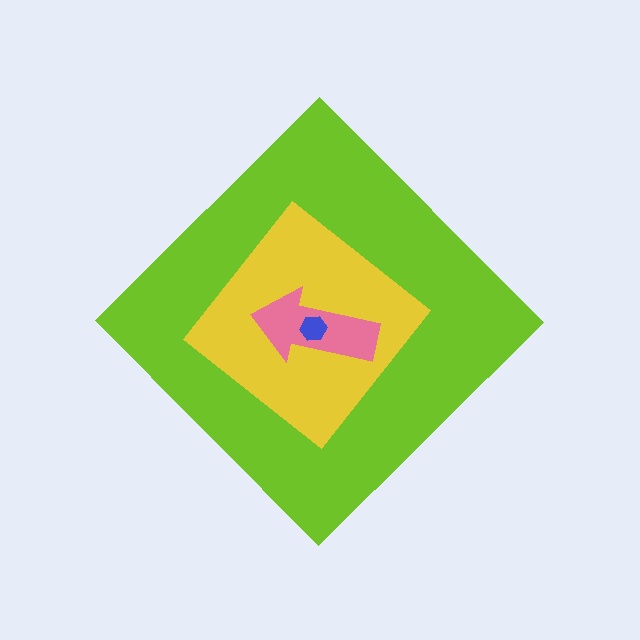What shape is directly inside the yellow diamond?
The pink arrow.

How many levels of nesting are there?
4.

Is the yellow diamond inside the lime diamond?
Yes.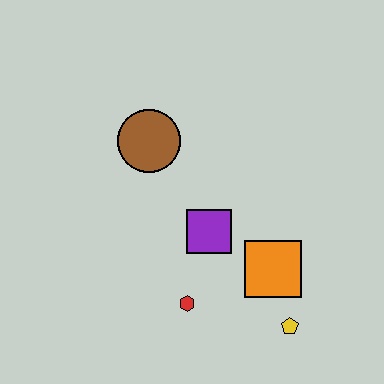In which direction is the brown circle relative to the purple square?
The brown circle is above the purple square.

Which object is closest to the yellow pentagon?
The orange square is closest to the yellow pentagon.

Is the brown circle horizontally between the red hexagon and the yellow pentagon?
No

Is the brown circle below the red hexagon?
No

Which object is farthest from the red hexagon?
The brown circle is farthest from the red hexagon.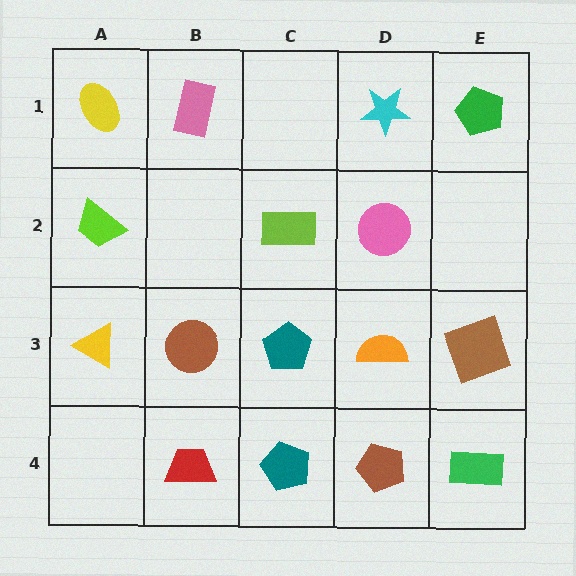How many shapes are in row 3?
5 shapes.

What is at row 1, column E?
A green pentagon.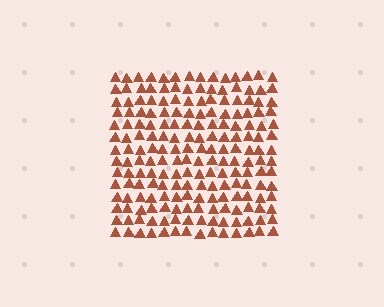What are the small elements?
The small elements are triangles.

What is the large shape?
The large shape is a square.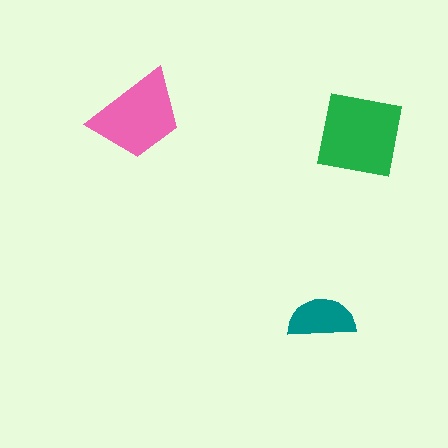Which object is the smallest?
The teal semicircle.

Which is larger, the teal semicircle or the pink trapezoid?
The pink trapezoid.